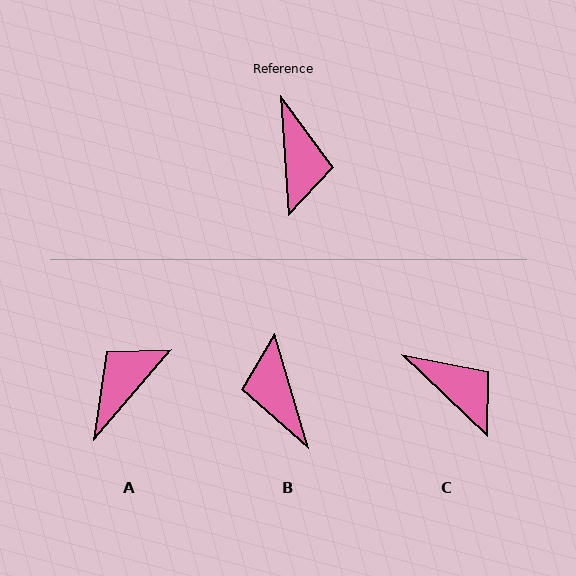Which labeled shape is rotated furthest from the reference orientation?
B, about 167 degrees away.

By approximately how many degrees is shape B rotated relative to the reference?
Approximately 167 degrees clockwise.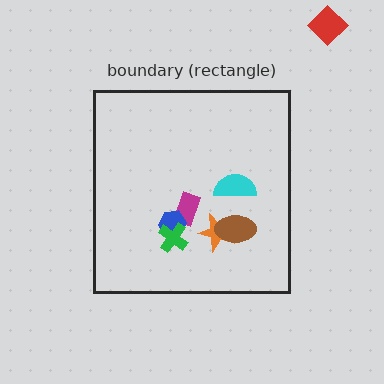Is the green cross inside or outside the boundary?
Inside.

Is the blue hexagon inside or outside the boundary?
Inside.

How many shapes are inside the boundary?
6 inside, 1 outside.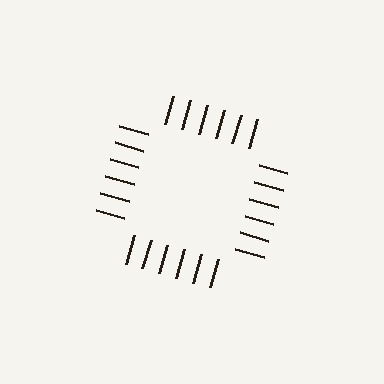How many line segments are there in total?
24 — 6 along each of the 4 edges.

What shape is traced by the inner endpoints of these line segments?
An illusory square — the line segments terminate on its edges but no continuous stroke is drawn.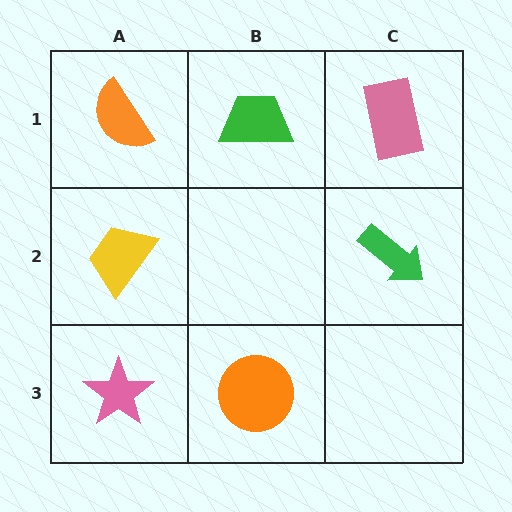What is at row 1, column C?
A pink rectangle.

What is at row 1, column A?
An orange semicircle.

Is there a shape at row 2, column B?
No, that cell is empty.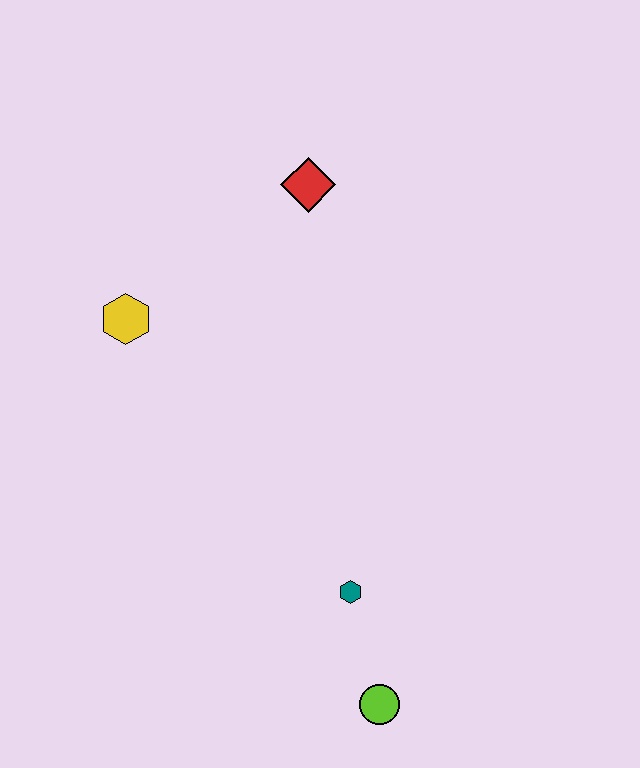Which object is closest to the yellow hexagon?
The red diamond is closest to the yellow hexagon.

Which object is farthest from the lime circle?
The red diamond is farthest from the lime circle.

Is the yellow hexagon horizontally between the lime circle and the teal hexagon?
No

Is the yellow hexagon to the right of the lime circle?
No